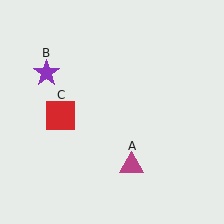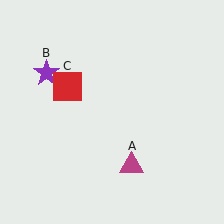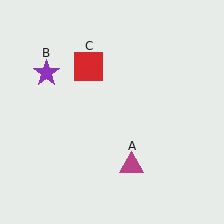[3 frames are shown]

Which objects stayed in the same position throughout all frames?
Magenta triangle (object A) and purple star (object B) remained stationary.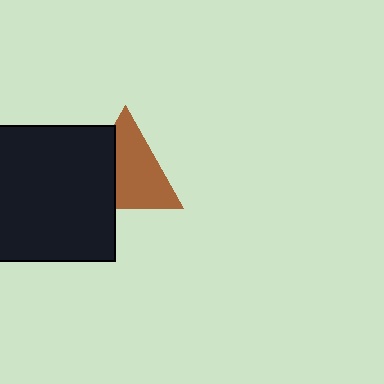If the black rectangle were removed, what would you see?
You would see the complete brown triangle.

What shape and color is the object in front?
The object in front is a black rectangle.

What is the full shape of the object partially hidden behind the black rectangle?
The partially hidden object is a brown triangle.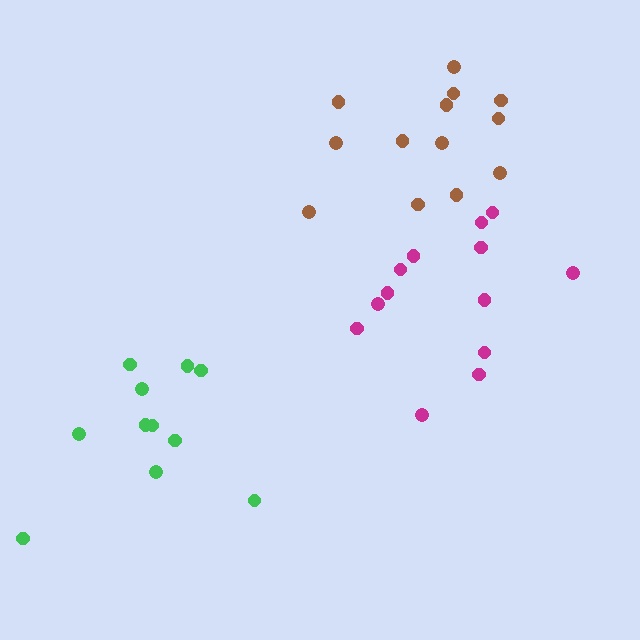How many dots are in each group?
Group 1: 13 dots, Group 2: 11 dots, Group 3: 13 dots (37 total).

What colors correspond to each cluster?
The clusters are colored: magenta, green, brown.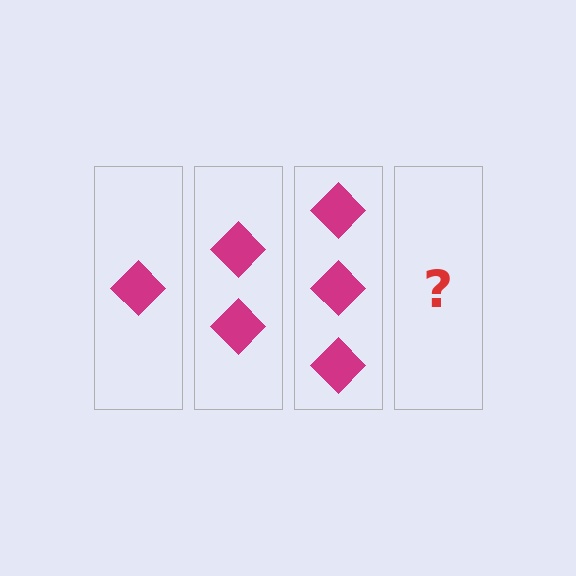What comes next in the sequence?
The next element should be 4 diamonds.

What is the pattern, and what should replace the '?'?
The pattern is that each step adds one more diamond. The '?' should be 4 diamonds.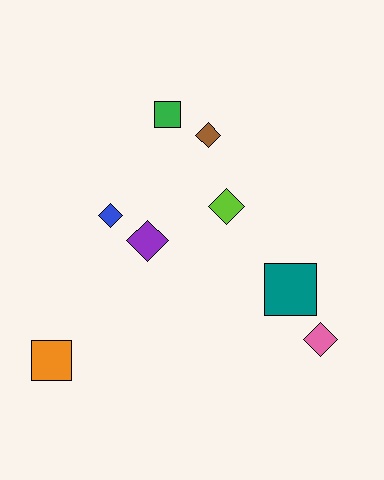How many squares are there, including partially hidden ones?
There are 3 squares.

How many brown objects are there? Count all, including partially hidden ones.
There is 1 brown object.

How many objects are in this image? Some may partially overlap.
There are 8 objects.